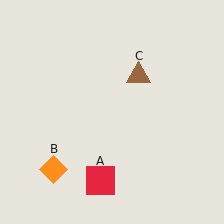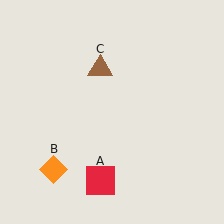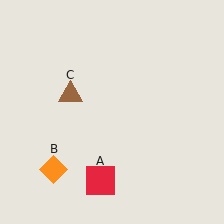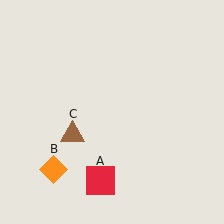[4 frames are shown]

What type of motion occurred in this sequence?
The brown triangle (object C) rotated counterclockwise around the center of the scene.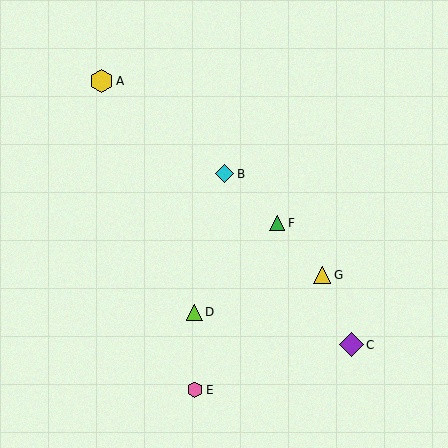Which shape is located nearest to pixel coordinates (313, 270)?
The yellow triangle (labeled G) at (322, 275) is nearest to that location.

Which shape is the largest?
The purple diamond (labeled C) is the largest.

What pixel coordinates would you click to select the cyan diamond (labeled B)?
Click at (225, 174) to select the cyan diamond B.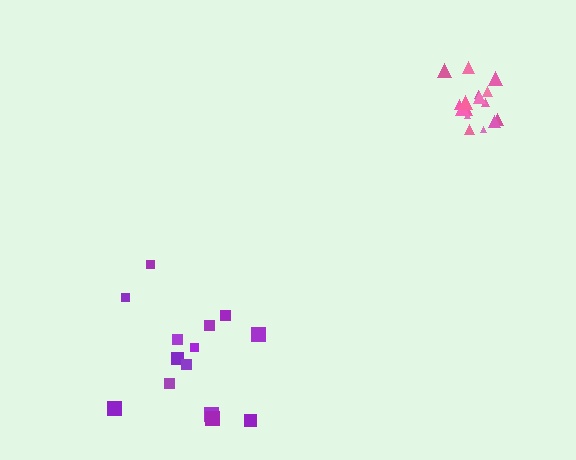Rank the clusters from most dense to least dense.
pink, purple.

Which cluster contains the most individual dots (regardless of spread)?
Pink (16).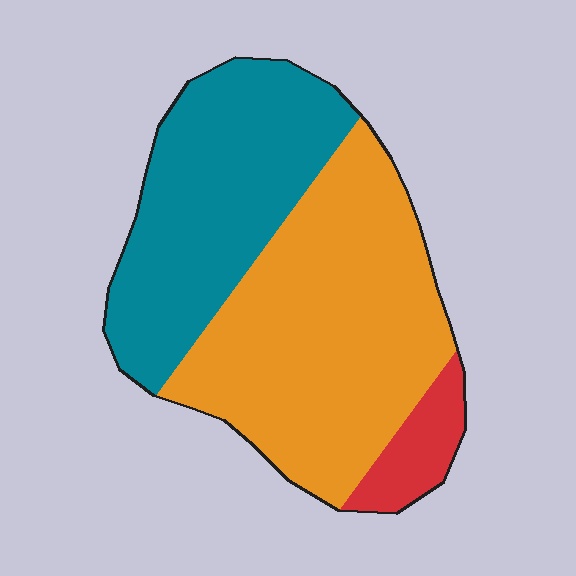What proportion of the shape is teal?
Teal covers about 40% of the shape.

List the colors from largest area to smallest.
From largest to smallest: orange, teal, red.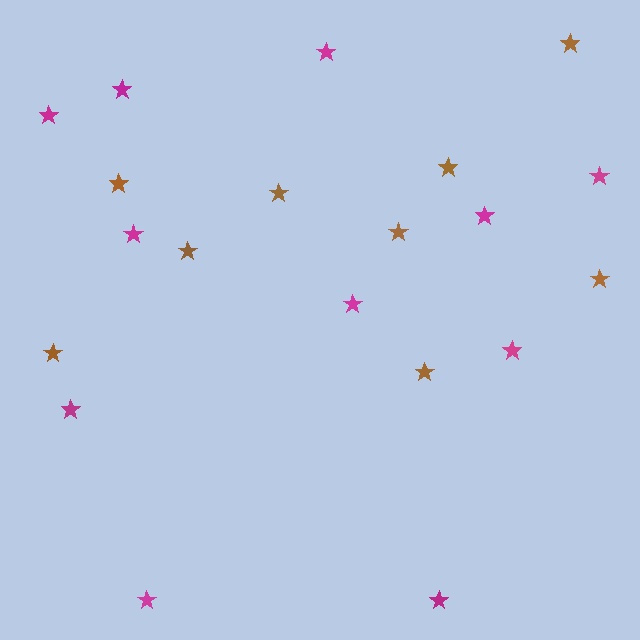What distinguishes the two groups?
There are 2 groups: one group of magenta stars (11) and one group of brown stars (9).